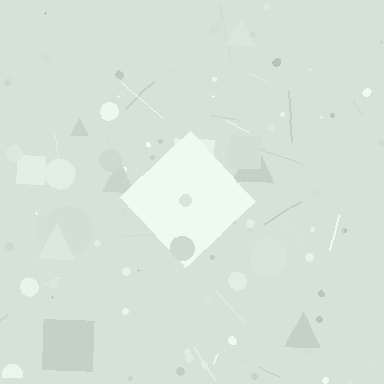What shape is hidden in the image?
A diamond is hidden in the image.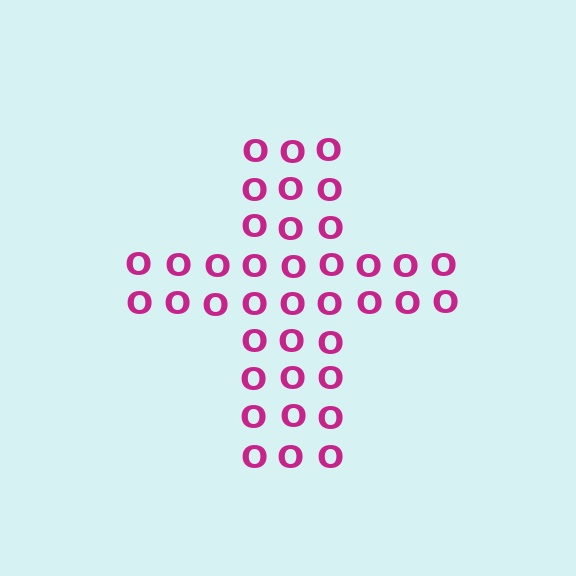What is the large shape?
The large shape is a cross.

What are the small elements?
The small elements are letter O's.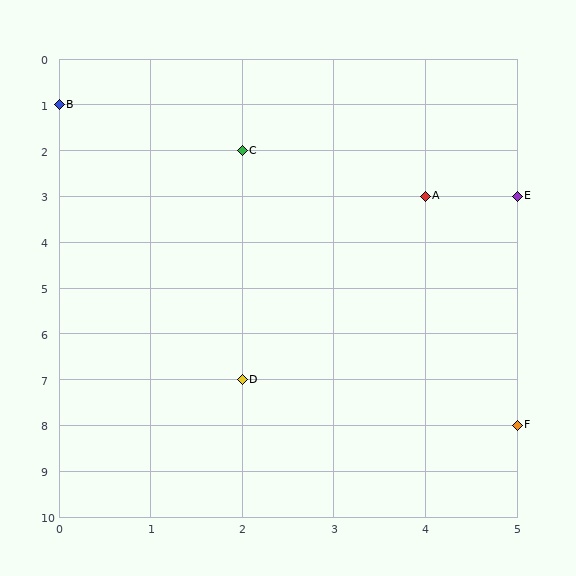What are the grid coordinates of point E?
Point E is at grid coordinates (5, 3).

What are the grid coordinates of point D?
Point D is at grid coordinates (2, 7).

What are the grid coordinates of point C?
Point C is at grid coordinates (2, 2).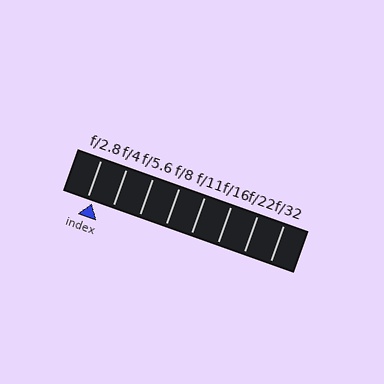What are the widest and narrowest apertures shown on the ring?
The widest aperture shown is f/2.8 and the narrowest is f/32.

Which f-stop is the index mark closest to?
The index mark is closest to f/2.8.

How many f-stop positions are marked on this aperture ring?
There are 8 f-stop positions marked.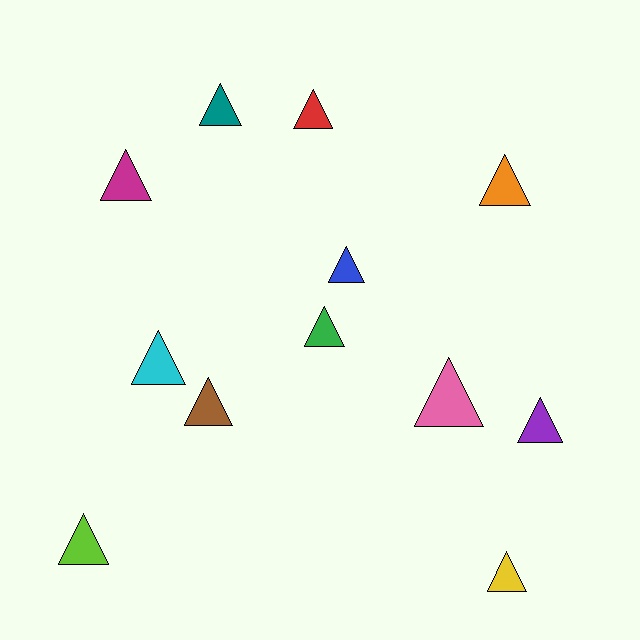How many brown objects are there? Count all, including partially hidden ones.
There is 1 brown object.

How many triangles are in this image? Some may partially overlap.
There are 12 triangles.